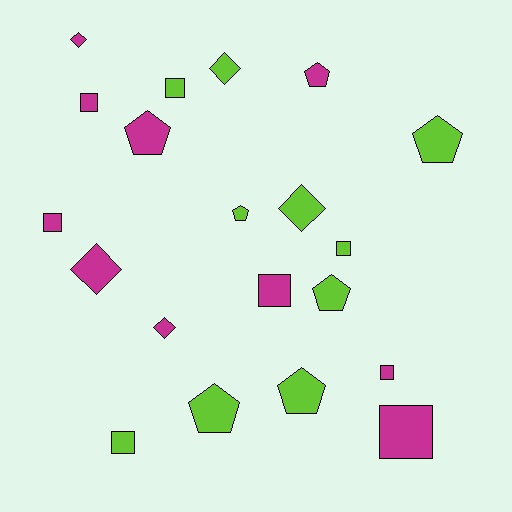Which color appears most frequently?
Magenta, with 10 objects.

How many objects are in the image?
There are 20 objects.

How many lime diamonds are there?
There are 2 lime diamonds.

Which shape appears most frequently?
Square, with 8 objects.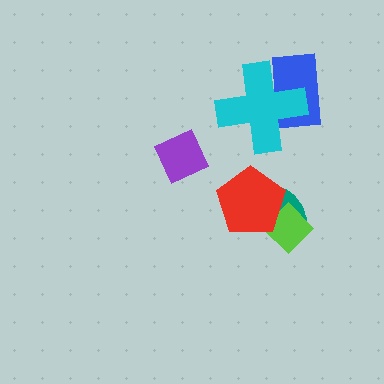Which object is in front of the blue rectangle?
The cyan cross is in front of the blue rectangle.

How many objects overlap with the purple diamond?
0 objects overlap with the purple diamond.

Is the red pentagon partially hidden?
No, no other shape covers it.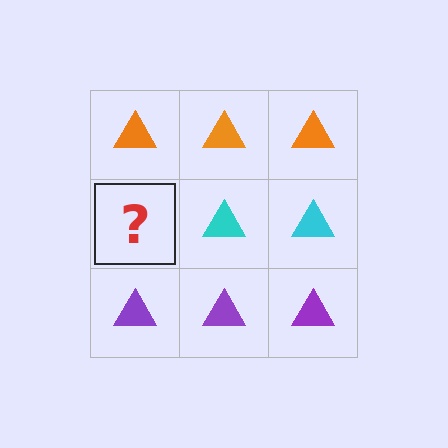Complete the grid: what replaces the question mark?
The question mark should be replaced with a cyan triangle.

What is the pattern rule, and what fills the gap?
The rule is that each row has a consistent color. The gap should be filled with a cyan triangle.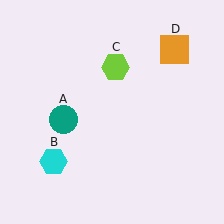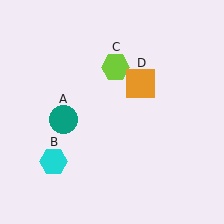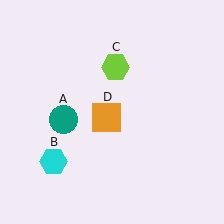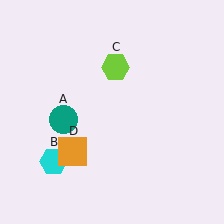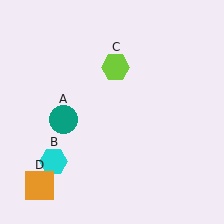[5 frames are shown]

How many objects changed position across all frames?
1 object changed position: orange square (object D).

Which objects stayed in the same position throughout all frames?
Teal circle (object A) and cyan hexagon (object B) and lime hexagon (object C) remained stationary.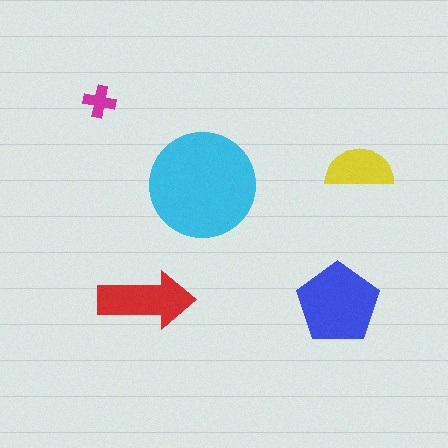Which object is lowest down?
The blue pentagon is bottommost.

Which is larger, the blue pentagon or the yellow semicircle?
The blue pentagon.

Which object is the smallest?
The magenta cross.